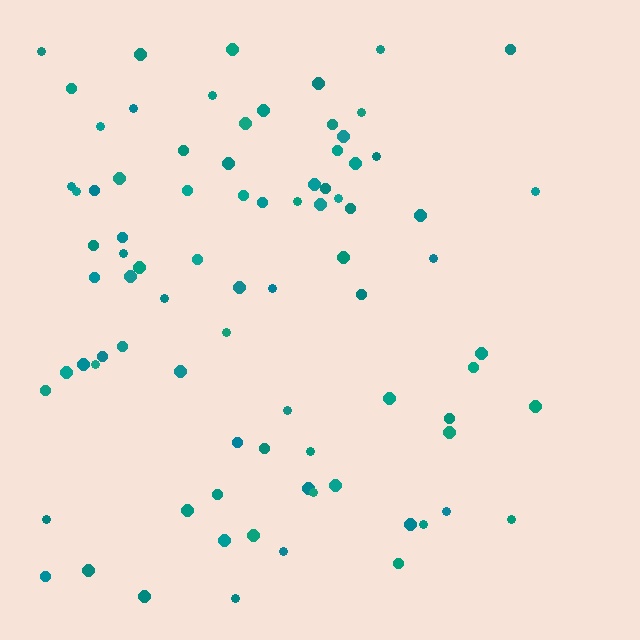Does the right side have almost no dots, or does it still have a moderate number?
Still a moderate number, just noticeably fewer than the left.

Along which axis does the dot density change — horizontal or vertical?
Horizontal.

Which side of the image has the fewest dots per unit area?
The right.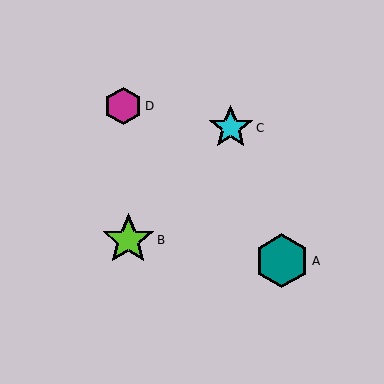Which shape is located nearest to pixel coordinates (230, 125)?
The cyan star (labeled C) at (231, 128) is nearest to that location.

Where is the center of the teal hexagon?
The center of the teal hexagon is at (282, 261).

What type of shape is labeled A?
Shape A is a teal hexagon.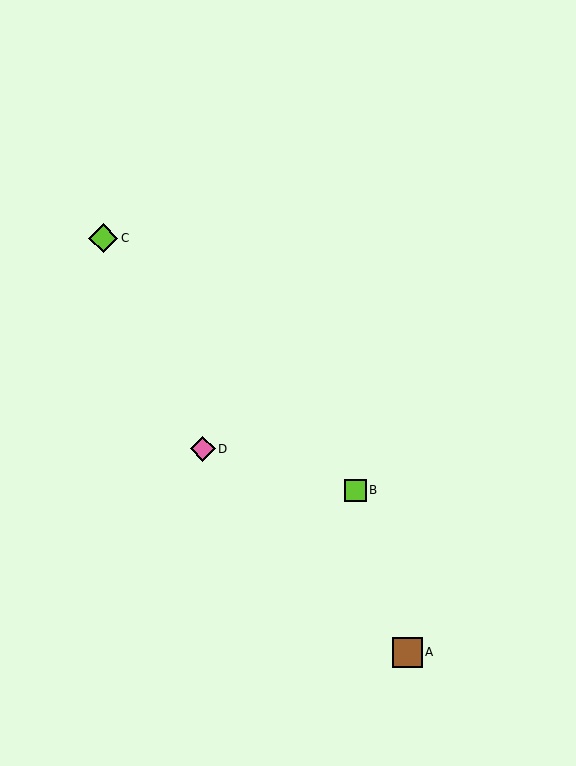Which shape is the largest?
The brown square (labeled A) is the largest.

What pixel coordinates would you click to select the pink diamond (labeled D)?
Click at (203, 449) to select the pink diamond D.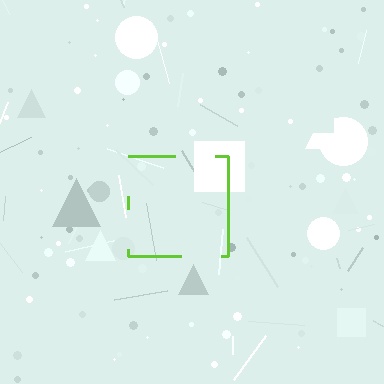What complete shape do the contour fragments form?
The contour fragments form a square.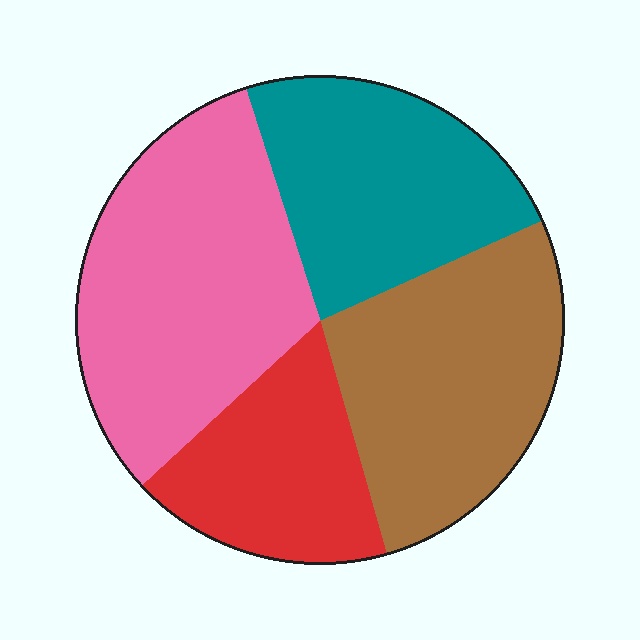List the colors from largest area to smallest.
From largest to smallest: pink, brown, teal, red.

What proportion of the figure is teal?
Teal covers 23% of the figure.